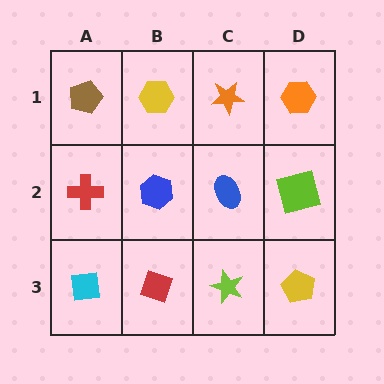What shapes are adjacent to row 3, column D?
A lime square (row 2, column D), a lime star (row 3, column C).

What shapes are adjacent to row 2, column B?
A yellow hexagon (row 1, column B), a red diamond (row 3, column B), a red cross (row 2, column A), a blue ellipse (row 2, column C).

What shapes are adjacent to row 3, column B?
A blue hexagon (row 2, column B), a cyan square (row 3, column A), a lime star (row 3, column C).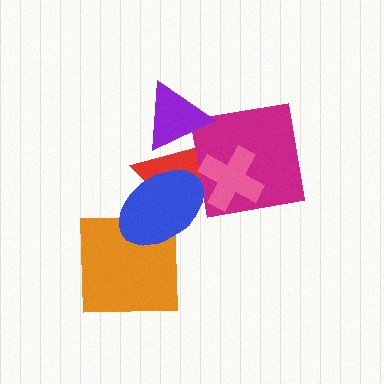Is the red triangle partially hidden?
Yes, it is partially covered by another shape.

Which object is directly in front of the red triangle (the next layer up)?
The magenta square is directly in front of the red triangle.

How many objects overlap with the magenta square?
2 objects overlap with the magenta square.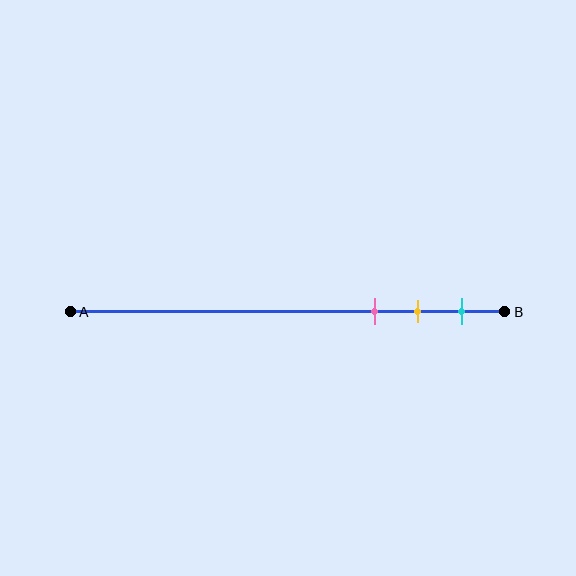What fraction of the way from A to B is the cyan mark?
The cyan mark is approximately 90% (0.9) of the way from A to B.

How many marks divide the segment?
There are 3 marks dividing the segment.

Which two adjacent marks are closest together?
The yellow and cyan marks are the closest adjacent pair.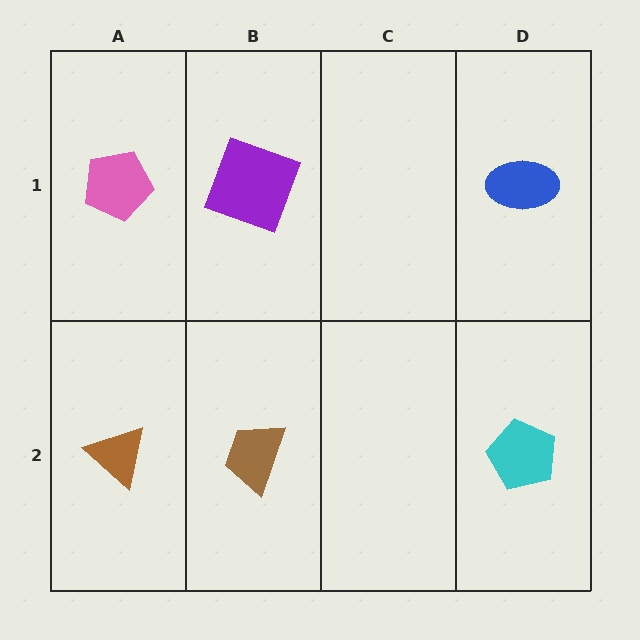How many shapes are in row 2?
3 shapes.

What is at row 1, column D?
A blue ellipse.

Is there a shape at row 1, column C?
No, that cell is empty.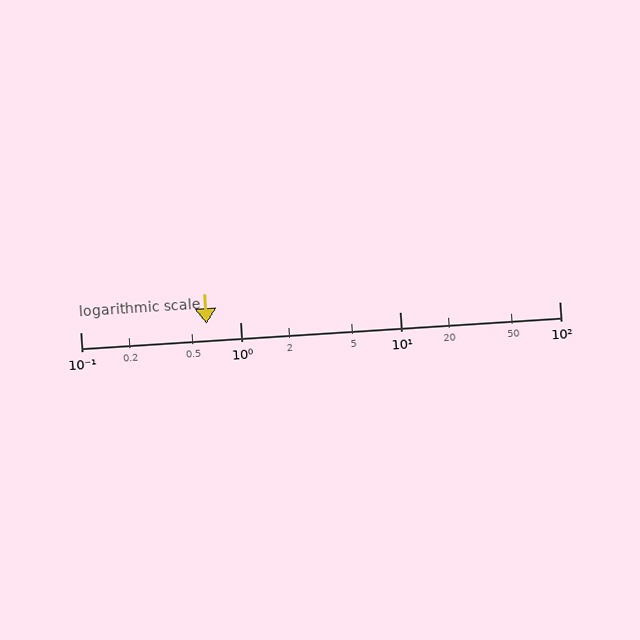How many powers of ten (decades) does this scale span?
The scale spans 3 decades, from 0.1 to 100.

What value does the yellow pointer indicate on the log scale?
The pointer indicates approximately 0.62.